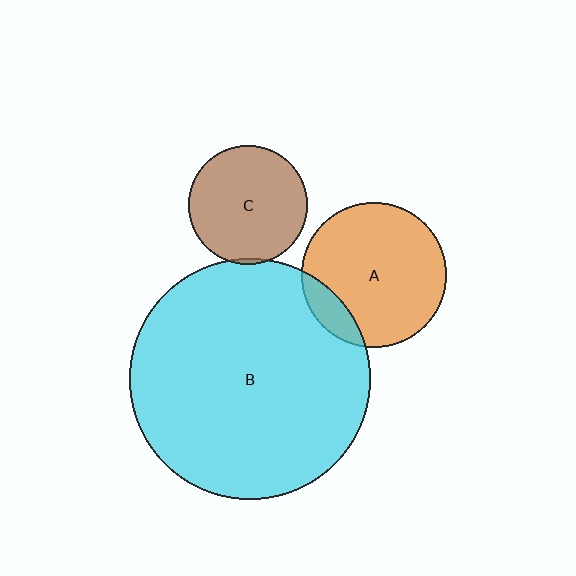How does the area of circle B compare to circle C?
Approximately 4.1 times.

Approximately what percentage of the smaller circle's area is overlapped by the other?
Approximately 15%.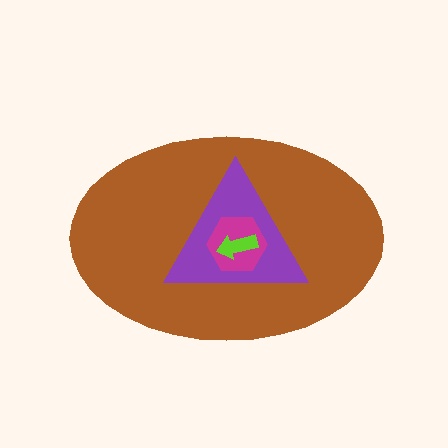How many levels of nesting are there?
4.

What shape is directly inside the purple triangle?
The magenta hexagon.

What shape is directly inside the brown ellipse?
The purple triangle.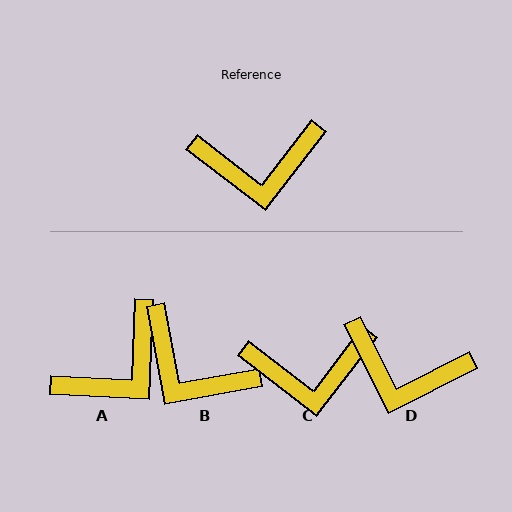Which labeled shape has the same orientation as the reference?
C.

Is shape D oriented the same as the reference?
No, it is off by about 26 degrees.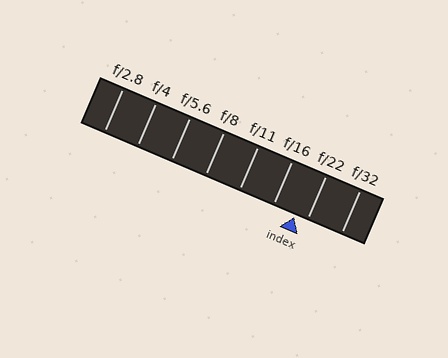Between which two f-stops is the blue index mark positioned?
The index mark is between f/16 and f/22.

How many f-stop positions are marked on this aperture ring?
There are 8 f-stop positions marked.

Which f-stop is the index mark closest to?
The index mark is closest to f/22.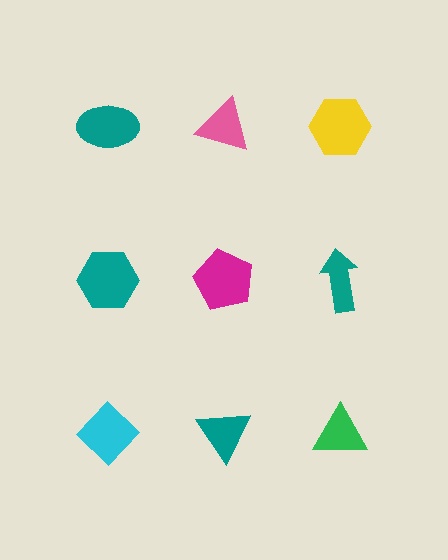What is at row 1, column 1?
A teal ellipse.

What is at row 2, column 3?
A teal arrow.